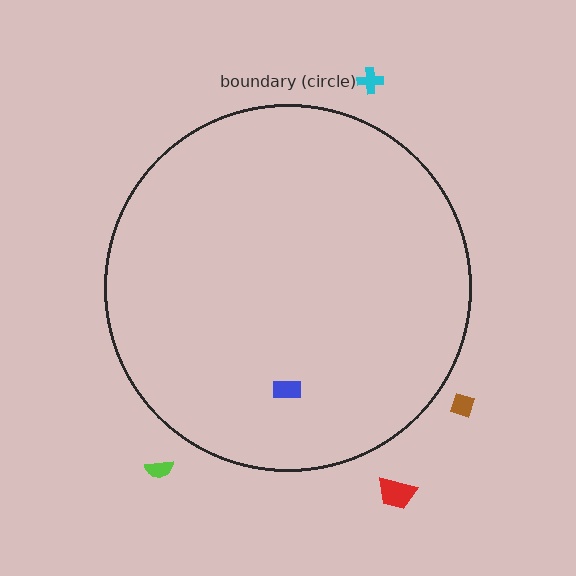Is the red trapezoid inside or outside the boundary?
Outside.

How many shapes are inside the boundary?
1 inside, 4 outside.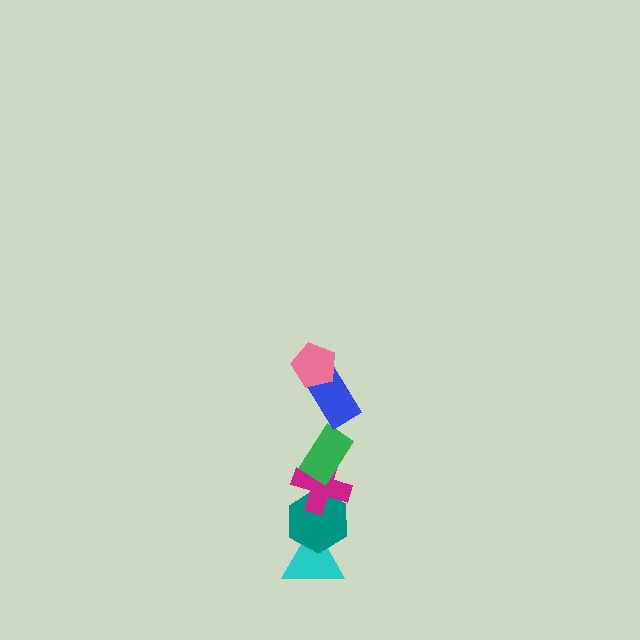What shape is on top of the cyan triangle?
The teal hexagon is on top of the cyan triangle.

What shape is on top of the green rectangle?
The blue rectangle is on top of the green rectangle.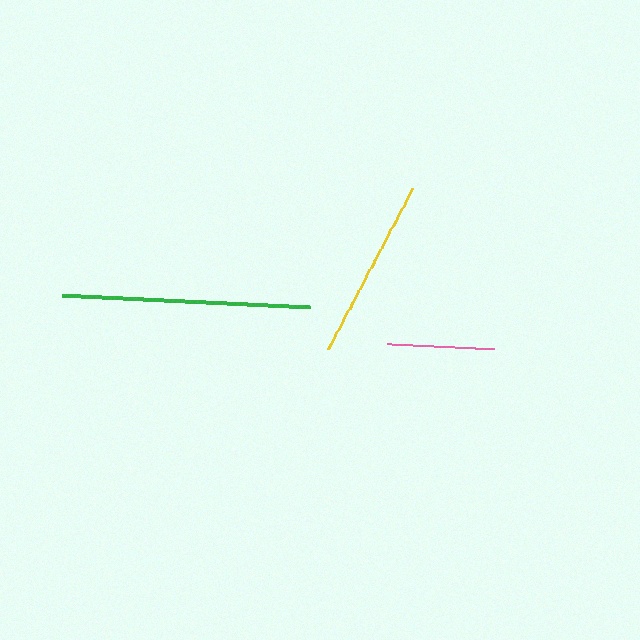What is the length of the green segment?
The green segment is approximately 248 pixels long.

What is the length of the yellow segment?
The yellow segment is approximately 182 pixels long.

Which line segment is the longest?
The green line is the longest at approximately 248 pixels.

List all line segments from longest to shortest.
From longest to shortest: green, yellow, pink.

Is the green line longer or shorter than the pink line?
The green line is longer than the pink line.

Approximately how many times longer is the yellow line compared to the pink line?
The yellow line is approximately 1.7 times the length of the pink line.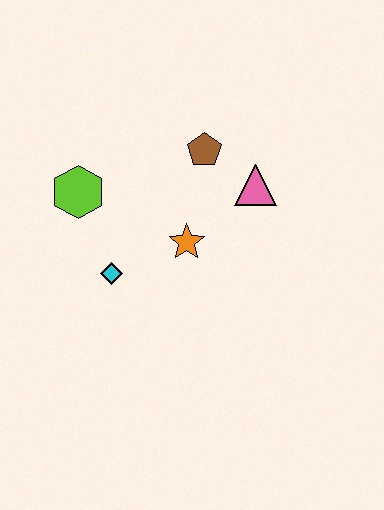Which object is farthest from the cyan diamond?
The pink triangle is farthest from the cyan diamond.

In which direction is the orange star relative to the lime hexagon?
The orange star is to the right of the lime hexagon.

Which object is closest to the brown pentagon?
The pink triangle is closest to the brown pentagon.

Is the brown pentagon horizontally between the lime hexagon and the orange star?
No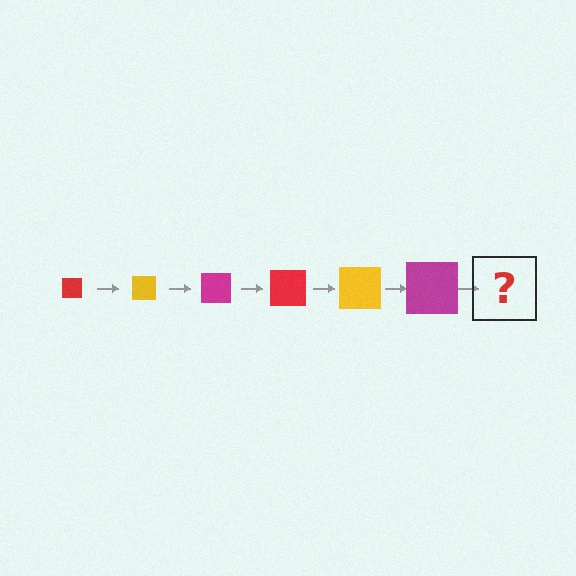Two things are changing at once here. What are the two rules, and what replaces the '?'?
The two rules are that the square grows larger each step and the color cycles through red, yellow, and magenta. The '?' should be a red square, larger than the previous one.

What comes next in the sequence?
The next element should be a red square, larger than the previous one.